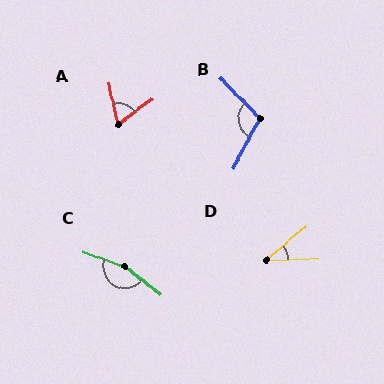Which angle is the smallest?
D, at approximately 39 degrees.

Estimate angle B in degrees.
Approximately 107 degrees.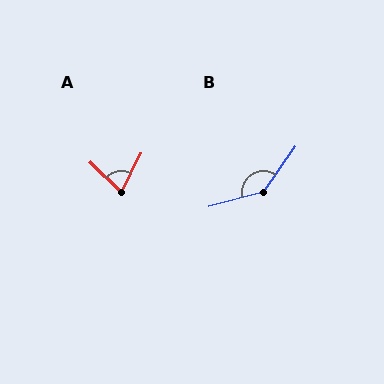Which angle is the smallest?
A, at approximately 72 degrees.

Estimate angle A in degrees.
Approximately 72 degrees.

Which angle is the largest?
B, at approximately 140 degrees.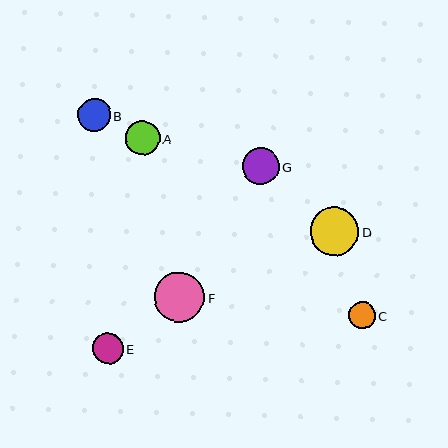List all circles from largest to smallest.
From largest to smallest: F, D, G, A, B, E, C.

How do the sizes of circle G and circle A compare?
Circle G and circle A are approximately the same size.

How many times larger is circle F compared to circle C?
Circle F is approximately 1.9 times the size of circle C.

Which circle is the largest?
Circle F is the largest with a size of approximately 50 pixels.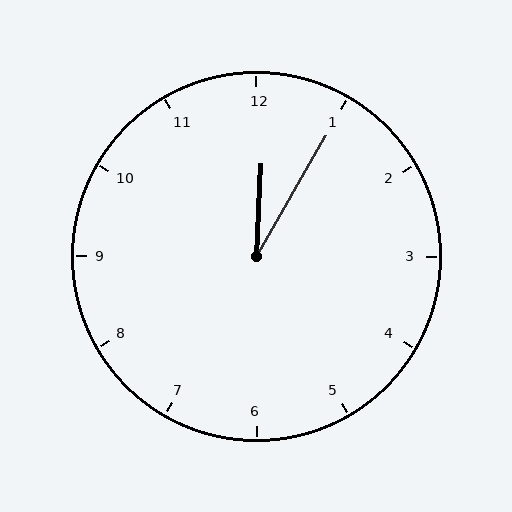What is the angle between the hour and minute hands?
Approximately 28 degrees.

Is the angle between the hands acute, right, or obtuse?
It is acute.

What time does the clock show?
12:05.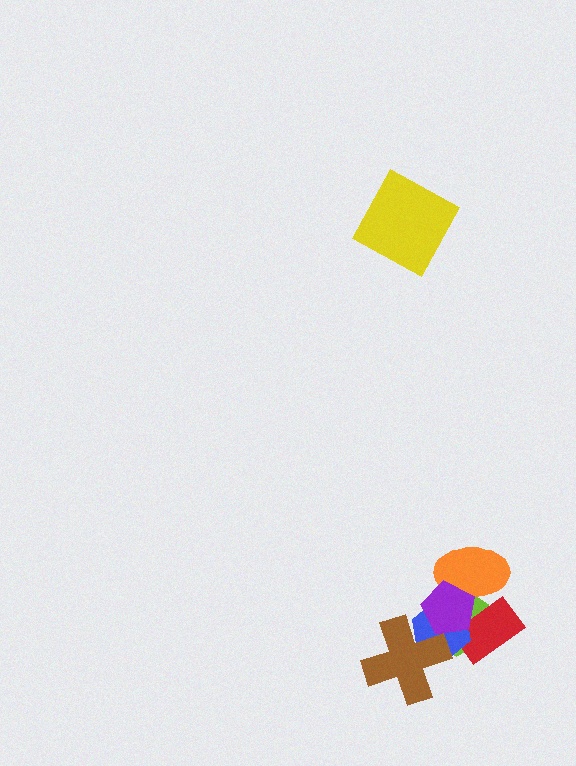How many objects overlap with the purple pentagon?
4 objects overlap with the purple pentagon.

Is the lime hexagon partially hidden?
Yes, it is partially covered by another shape.